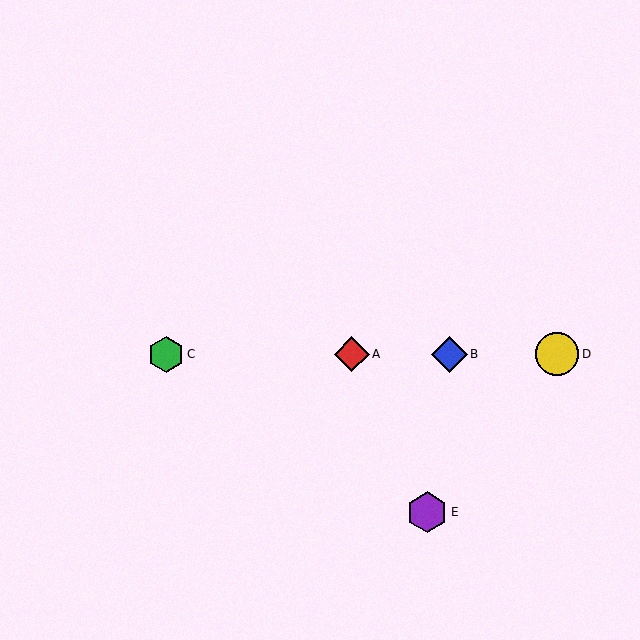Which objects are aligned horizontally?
Objects A, B, C, D are aligned horizontally.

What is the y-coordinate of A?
Object A is at y≈354.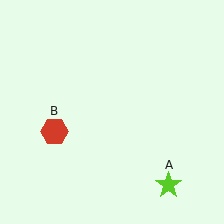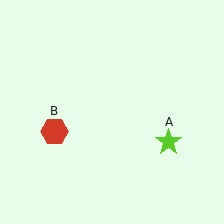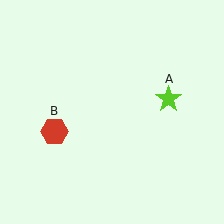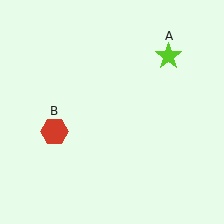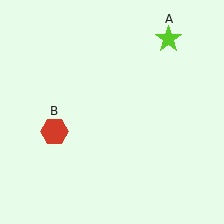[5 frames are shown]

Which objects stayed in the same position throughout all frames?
Red hexagon (object B) remained stationary.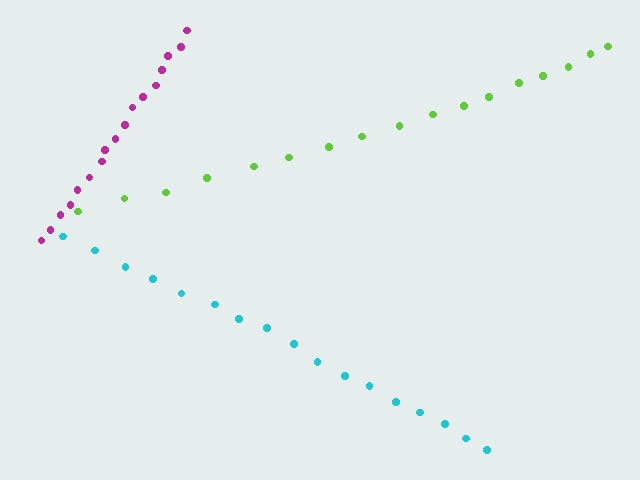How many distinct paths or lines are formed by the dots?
There are 3 distinct paths.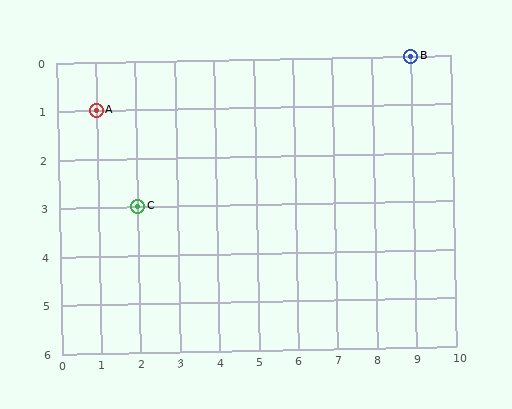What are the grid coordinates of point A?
Point A is at grid coordinates (1, 1).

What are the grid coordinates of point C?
Point C is at grid coordinates (2, 3).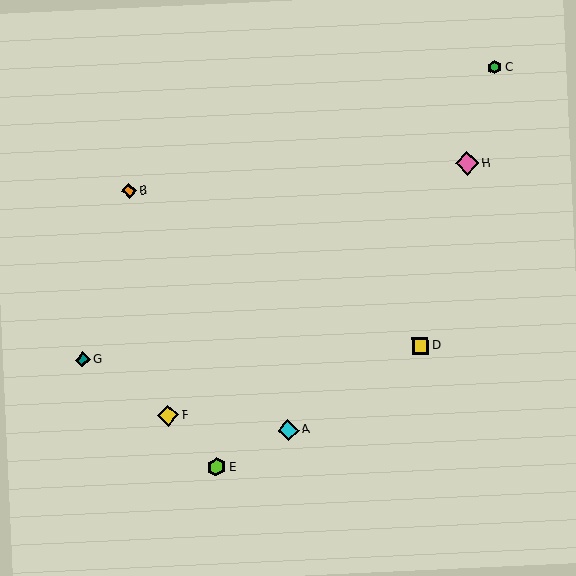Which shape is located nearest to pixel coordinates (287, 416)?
The cyan diamond (labeled A) at (288, 430) is nearest to that location.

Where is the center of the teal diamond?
The center of the teal diamond is at (83, 360).